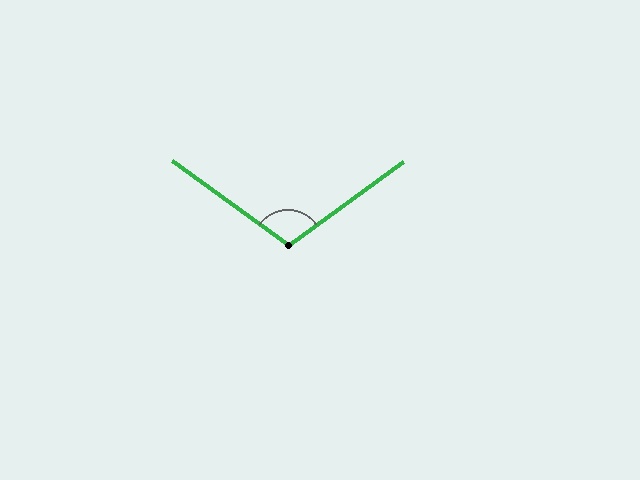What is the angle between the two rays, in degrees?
Approximately 108 degrees.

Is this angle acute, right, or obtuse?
It is obtuse.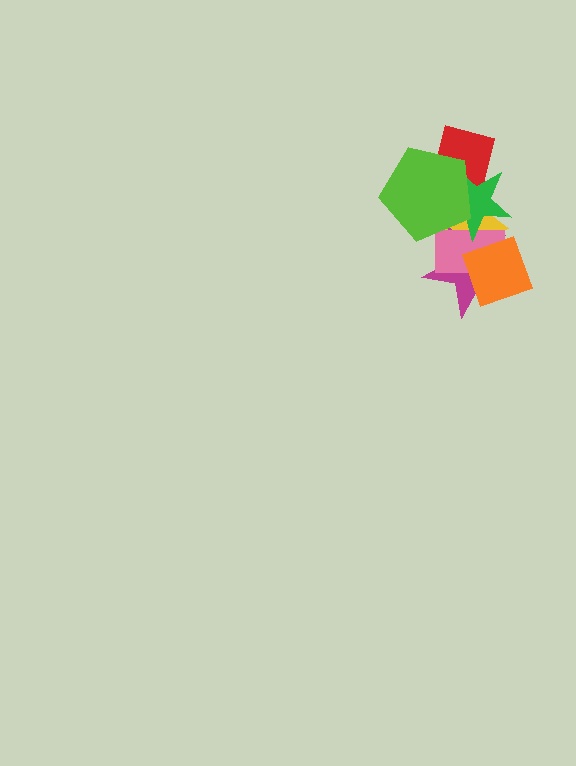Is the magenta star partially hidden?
Yes, it is partially covered by another shape.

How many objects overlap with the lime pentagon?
5 objects overlap with the lime pentagon.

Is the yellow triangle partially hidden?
Yes, it is partially covered by another shape.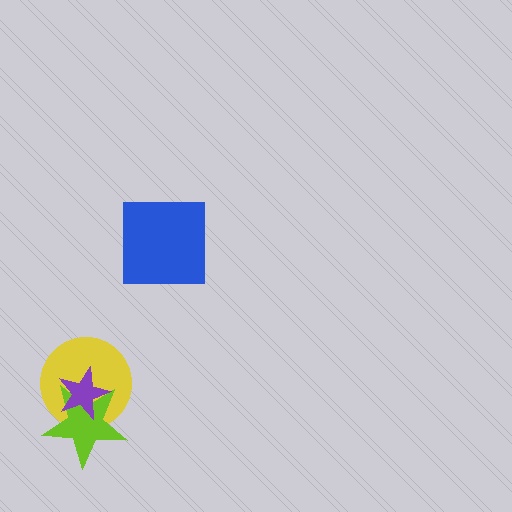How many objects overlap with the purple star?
2 objects overlap with the purple star.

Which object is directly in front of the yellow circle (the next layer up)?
The lime star is directly in front of the yellow circle.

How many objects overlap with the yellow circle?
2 objects overlap with the yellow circle.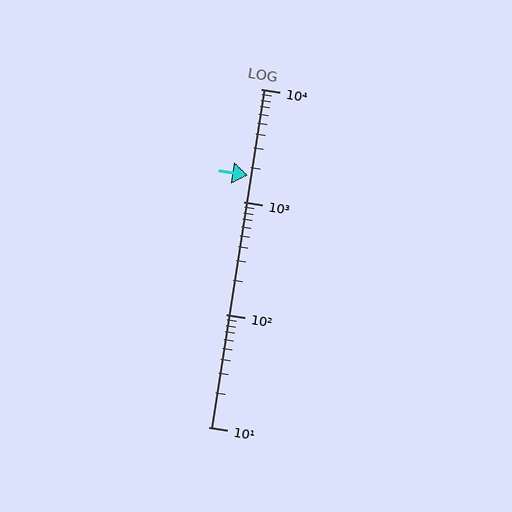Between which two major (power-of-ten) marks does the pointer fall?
The pointer is between 1000 and 10000.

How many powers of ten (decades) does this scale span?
The scale spans 3 decades, from 10 to 10000.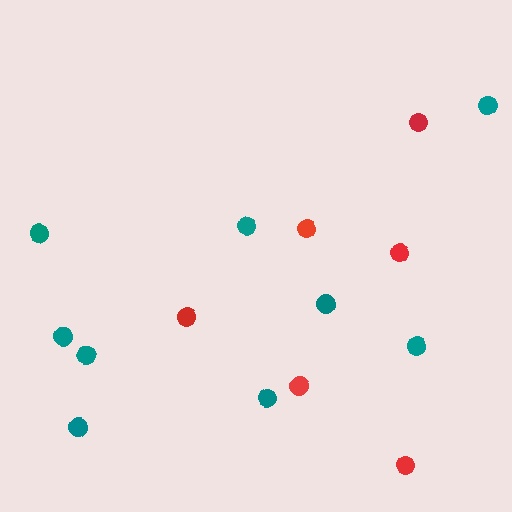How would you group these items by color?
There are 2 groups: one group of red circles (6) and one group of teal circles (9).